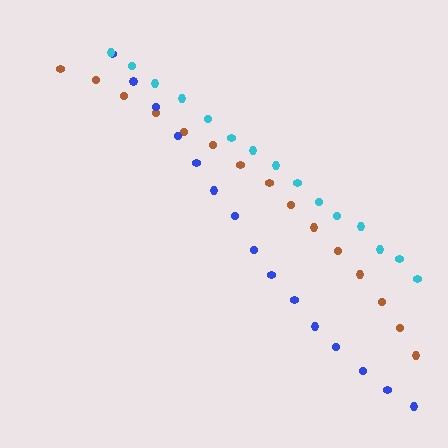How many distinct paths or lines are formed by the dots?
There are 3 distinct paths.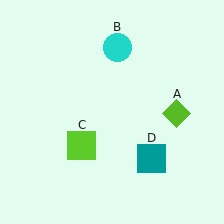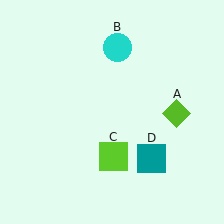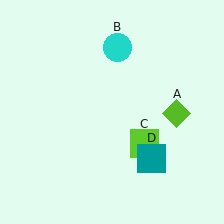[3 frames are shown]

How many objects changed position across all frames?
1 object changed position: lime square (object C).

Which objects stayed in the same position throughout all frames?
Lime diamond (object A) and cyan circle (object B) and teal square (object D) remained stationary.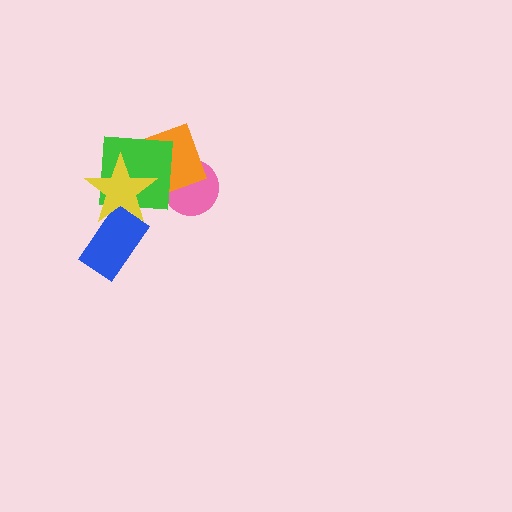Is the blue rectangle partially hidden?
Yes, it is partially covered by another shape.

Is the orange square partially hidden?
Yes, it is partially covered by another shape.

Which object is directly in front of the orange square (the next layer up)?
The green square is directly in front of the orange square.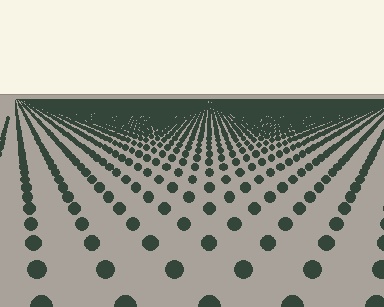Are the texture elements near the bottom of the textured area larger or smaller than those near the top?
Larger. Near the bottom, elements are closer to the viewer and appear at a bigger on-screen size.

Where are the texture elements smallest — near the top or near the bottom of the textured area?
Near the top.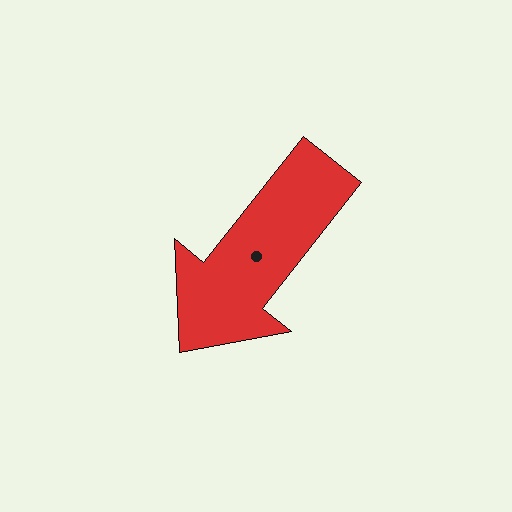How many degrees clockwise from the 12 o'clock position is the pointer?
Approximately 218 degrees.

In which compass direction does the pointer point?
Southwest.